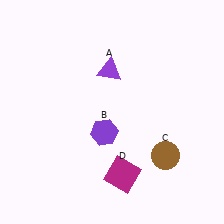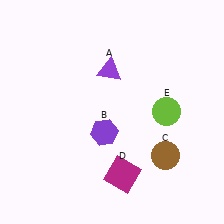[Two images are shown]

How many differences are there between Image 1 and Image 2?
There is 1 difference between the two images.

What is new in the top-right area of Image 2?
A lime circle (E) was added in the top-right area of Image 2.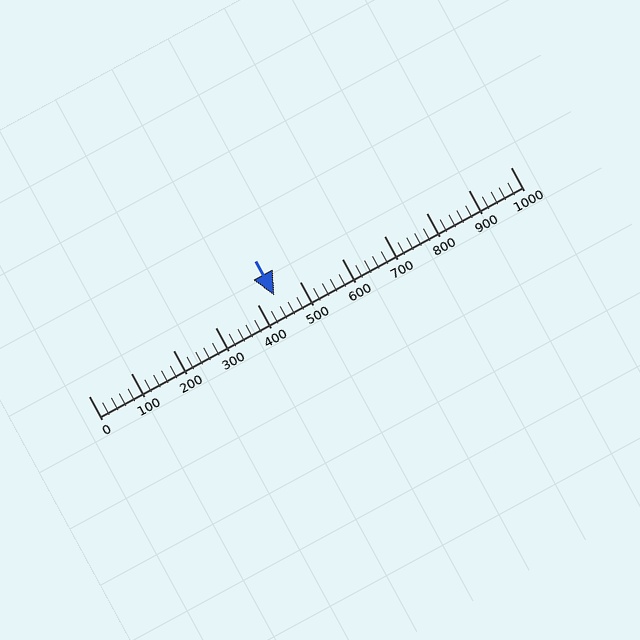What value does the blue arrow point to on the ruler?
The blue arrow points to approximately 440.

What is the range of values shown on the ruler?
The ruler shows values from 0 to 1000.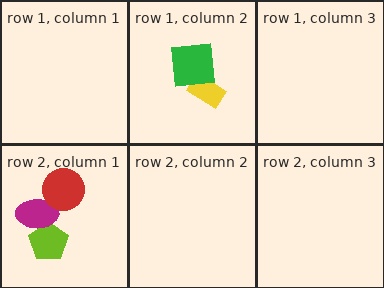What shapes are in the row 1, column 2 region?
The yellow rectangle, the green square.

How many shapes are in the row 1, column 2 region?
2.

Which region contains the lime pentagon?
The row 2, column 1 region.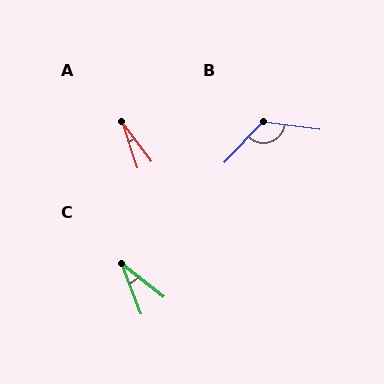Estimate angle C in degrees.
Approximately 31 degrees.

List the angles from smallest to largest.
A (18°), C (31°), B (125°).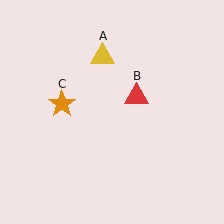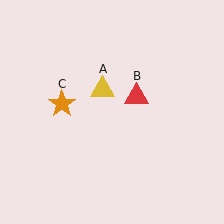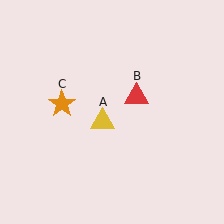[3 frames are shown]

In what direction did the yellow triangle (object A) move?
The yellow triangle (object A) moved down.